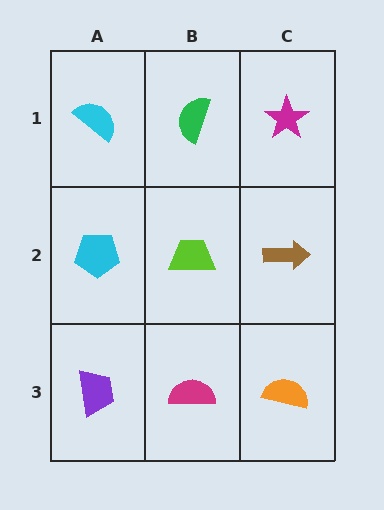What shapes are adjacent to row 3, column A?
A cyan pentagon (row 2, column A), a magenta semicircle (row 3, column B).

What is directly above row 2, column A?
A cyan semicircle.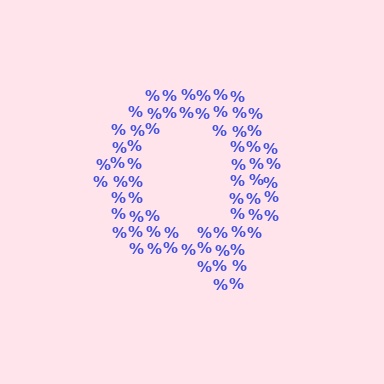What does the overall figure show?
The overall figure shows the letter Q.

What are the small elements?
The small elements are percent signs.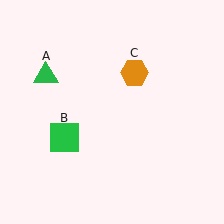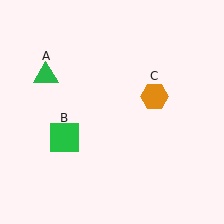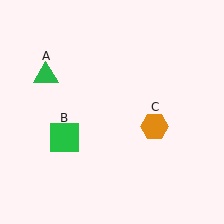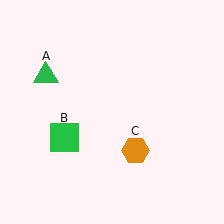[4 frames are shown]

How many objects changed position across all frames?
1 object changed position: orange hexagon (object C).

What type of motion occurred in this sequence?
The orange hexagon (object C) rotated clockwise around the center of the scene.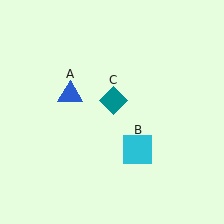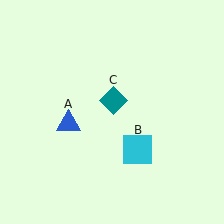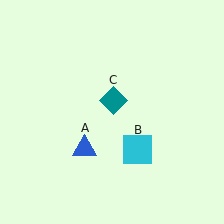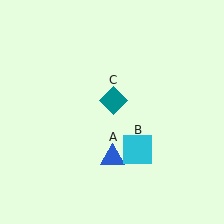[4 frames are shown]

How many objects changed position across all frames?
1 object changed position: blue triangle (object A).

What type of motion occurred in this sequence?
The blue triangle (object A) rotated counterclockwise around the center of the scene.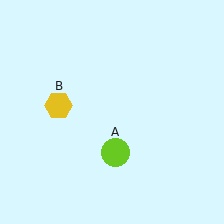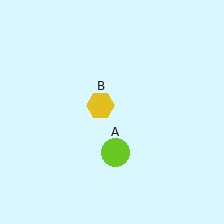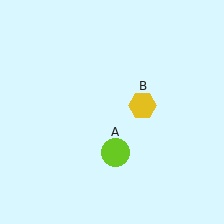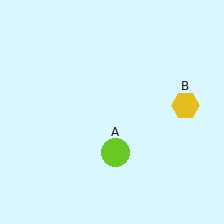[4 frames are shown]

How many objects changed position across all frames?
1 object changed position: yellow hexagon (object B).